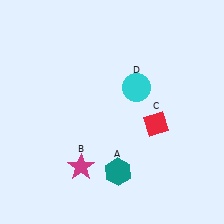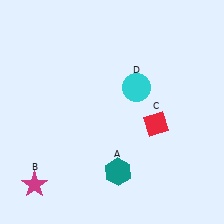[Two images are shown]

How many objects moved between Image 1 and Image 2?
1 object moved between the two images.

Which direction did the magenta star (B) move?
The magenta star (B) moved left.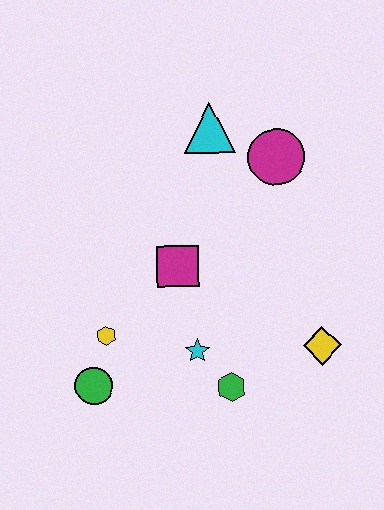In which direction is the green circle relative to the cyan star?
The green circle is to the left of the cyan star.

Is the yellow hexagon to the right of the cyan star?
No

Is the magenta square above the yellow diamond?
Yes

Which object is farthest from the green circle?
The magenta circle is farthest from the green circle.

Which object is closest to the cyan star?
The green hexagon is closest to the cyan star.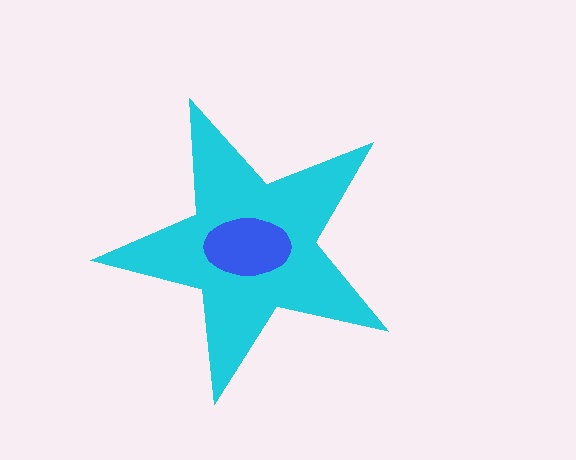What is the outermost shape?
The cyan star.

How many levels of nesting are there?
2.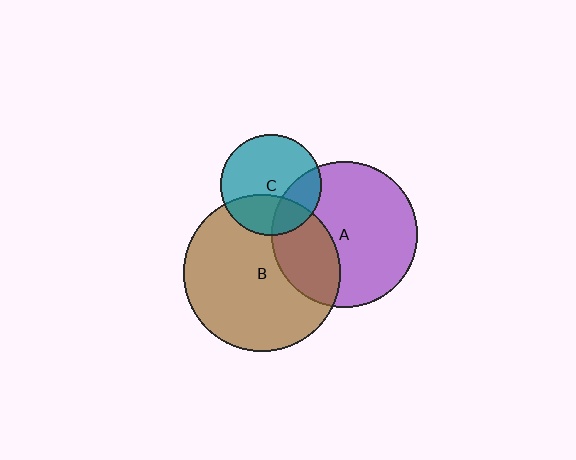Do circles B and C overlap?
Yes.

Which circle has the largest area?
Circle B (brown).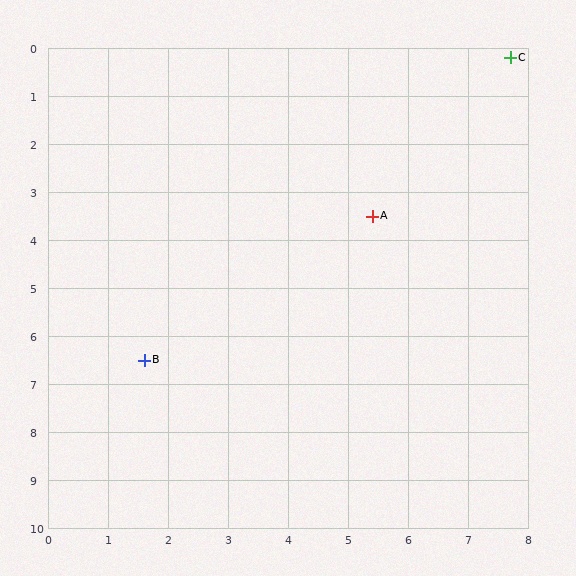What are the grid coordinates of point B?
Point B is at approximately (1.6, 6.5).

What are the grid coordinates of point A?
Point A is at approximately (5.4, 3.5).